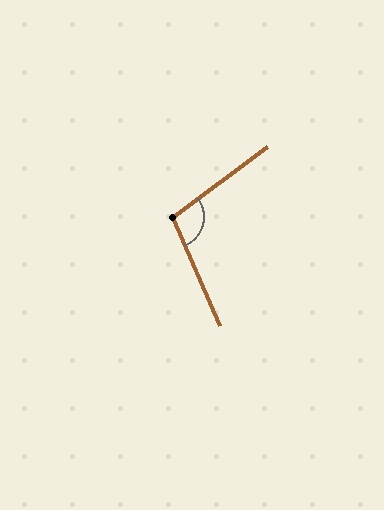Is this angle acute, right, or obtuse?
It is obtuse.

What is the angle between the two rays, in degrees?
Approximately 104 degrees.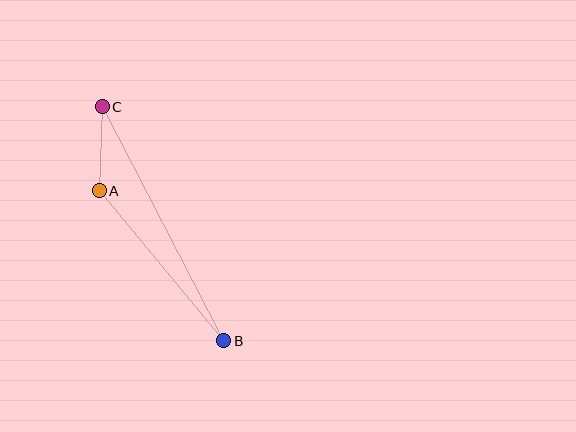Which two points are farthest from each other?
Points B and C are farthest from each other.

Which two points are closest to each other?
Points A and C are closest to each other.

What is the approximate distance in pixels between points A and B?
The distance between A and B is approximately 195 pixels.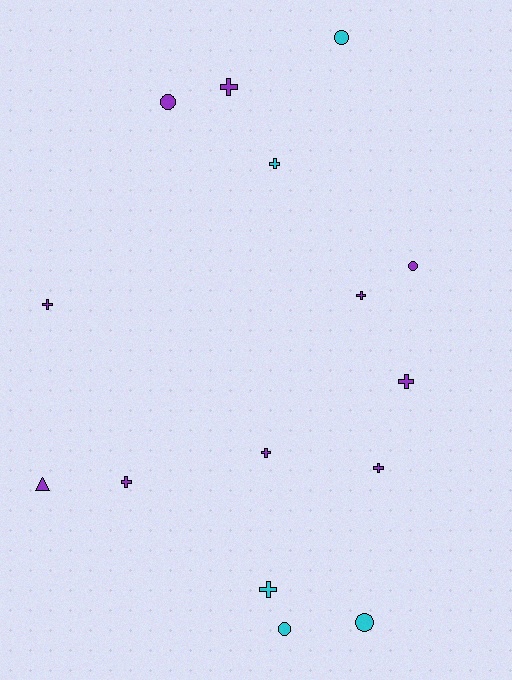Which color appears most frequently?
Purple, with 10 objects.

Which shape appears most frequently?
Cross, with 9 objects.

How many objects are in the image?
There are 15 objects.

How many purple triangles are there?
There is 1 purple triangle.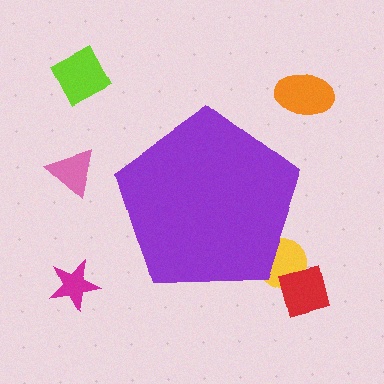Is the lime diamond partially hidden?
No, the lime diamond is fully visible.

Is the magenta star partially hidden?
No, the magenta star is fully visible.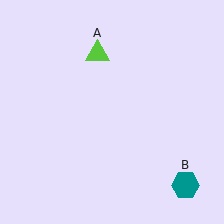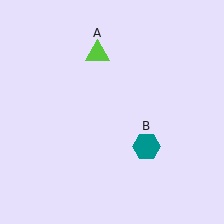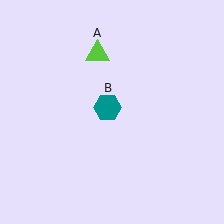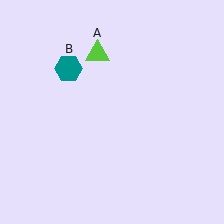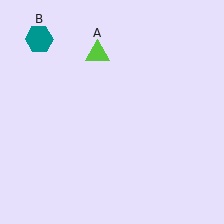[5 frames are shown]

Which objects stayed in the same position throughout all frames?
Lime triangle (object A) remained stationary.